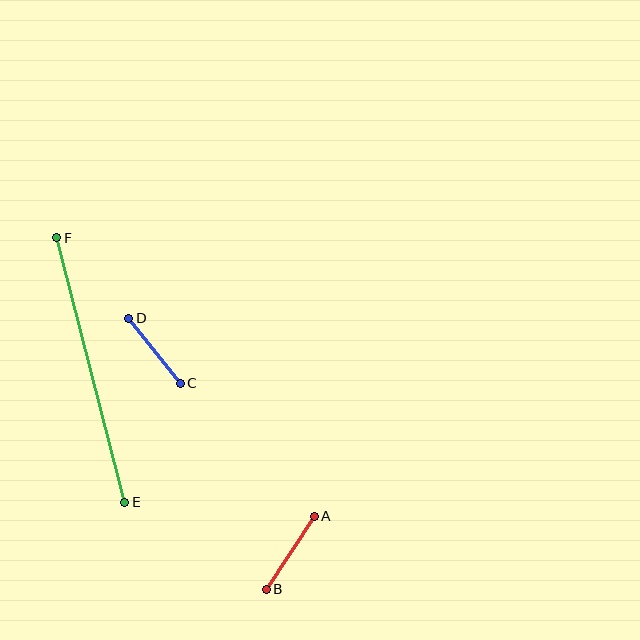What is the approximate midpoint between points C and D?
The midpoint is at approximately (155, 351) pixels.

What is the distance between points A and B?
The distance is approximately 87 pixels.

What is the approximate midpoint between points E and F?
The midpoint is at approximately (91, 370) pixels.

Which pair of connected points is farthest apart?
Points E and F are farthest apart.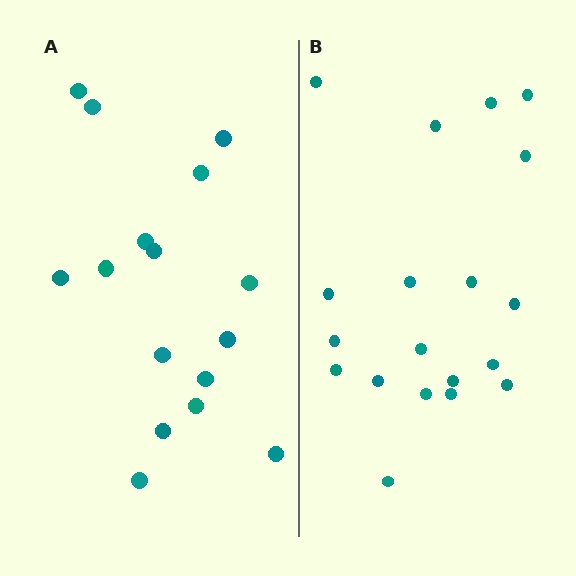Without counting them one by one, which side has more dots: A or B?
Region B (the right region) has more dots.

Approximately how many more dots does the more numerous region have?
Region B has just a few more — roughly 2 or 3 more dots than region A.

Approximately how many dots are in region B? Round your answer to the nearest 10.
About 20 dots. (The exact count is 19, which rounds to 20.)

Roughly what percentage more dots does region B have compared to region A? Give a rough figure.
About 20% more.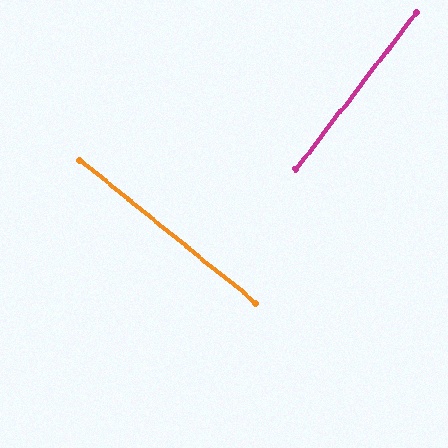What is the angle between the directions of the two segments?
Approximately 89 degrees.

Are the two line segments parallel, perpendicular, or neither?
Perpendicular — they meet at approximately 89°.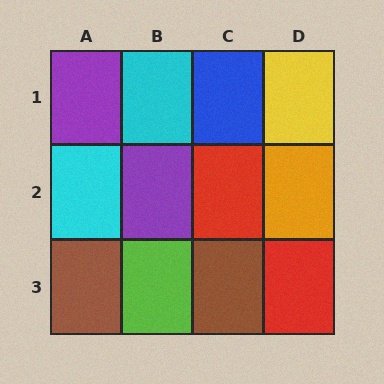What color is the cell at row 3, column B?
Lime.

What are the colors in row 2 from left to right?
Cyan, purple, red, orange.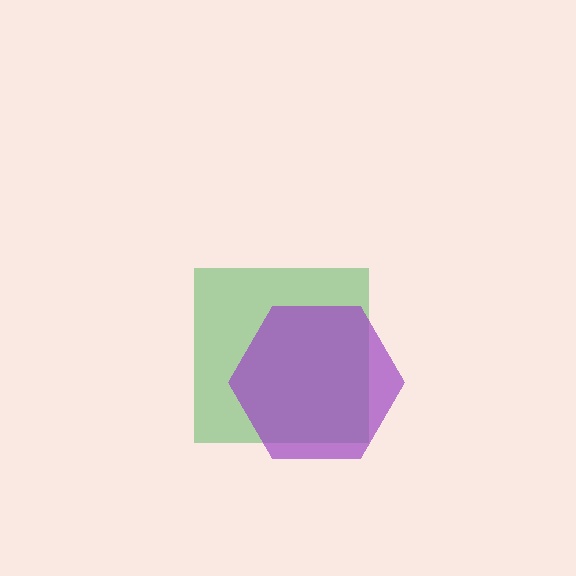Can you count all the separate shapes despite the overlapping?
Yes, there are 2 separate shapes.